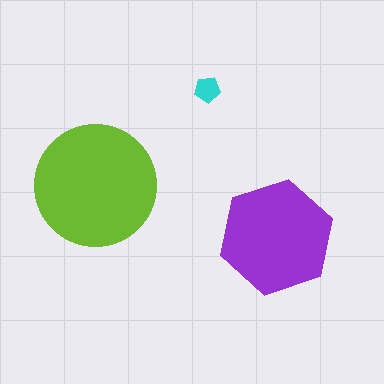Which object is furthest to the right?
The purple hexagon is rightmost.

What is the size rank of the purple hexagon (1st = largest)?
2nd.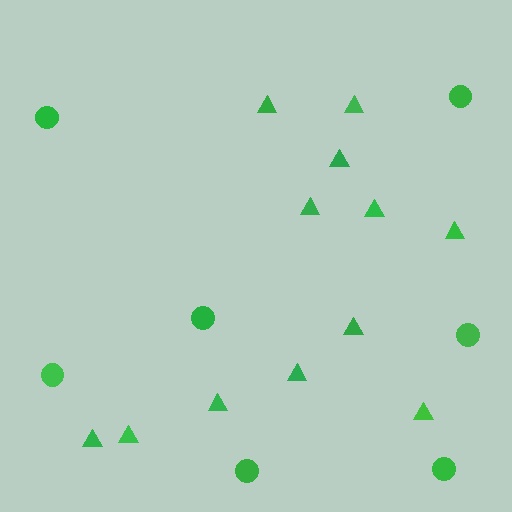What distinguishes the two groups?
There are 2 groups: one group of circles (7) and one group of triangles (12).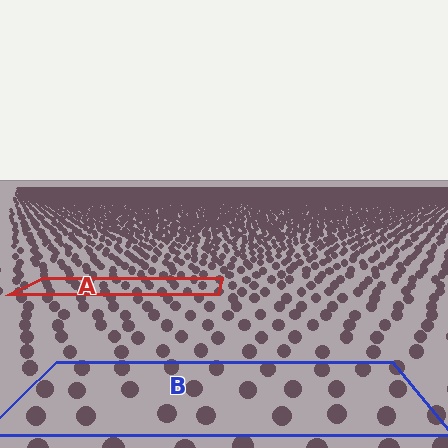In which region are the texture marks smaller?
The texture marks are smaller in region A, because it is farther away.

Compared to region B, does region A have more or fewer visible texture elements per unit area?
Region A has more texture elements per unit area — they are packed more densely because it is farther away.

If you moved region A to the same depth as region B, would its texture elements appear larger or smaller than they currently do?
They would appear larger. At a closer depth, the same texture elements are projected at a bigger on-screen size.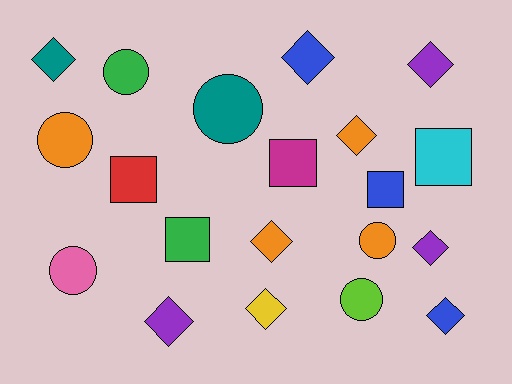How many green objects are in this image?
There are 2 green objects.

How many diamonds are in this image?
There are 9 diamonds.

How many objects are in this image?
There are 20 objects.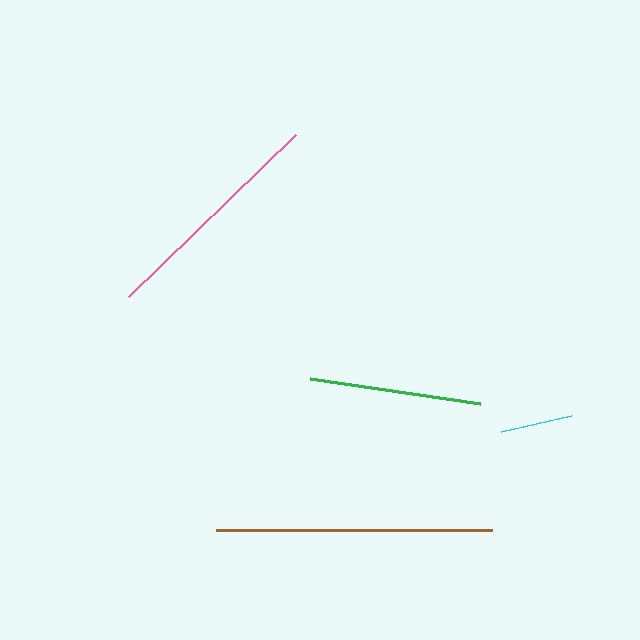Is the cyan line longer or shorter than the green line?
The green line is longer than the cyan line.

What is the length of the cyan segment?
The cyan segment is approximately 71 pixels long.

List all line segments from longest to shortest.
From longest to shortest: brown, pink, green, cyan.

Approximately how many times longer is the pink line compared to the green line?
The pink line is approximately 1.4 times the length of the green line.